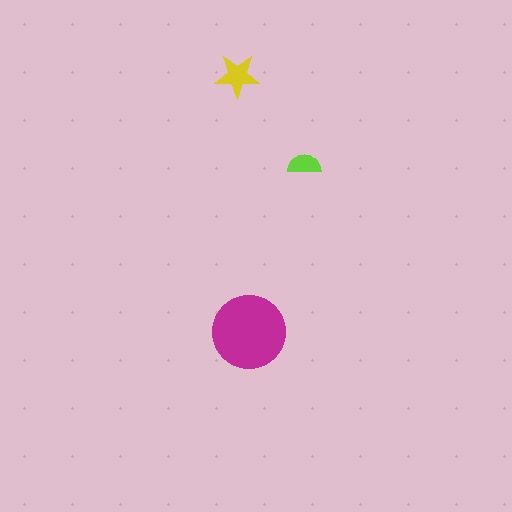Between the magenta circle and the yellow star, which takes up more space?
The magenta circle.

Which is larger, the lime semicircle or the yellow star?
The yellow star.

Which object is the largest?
The magenta circle.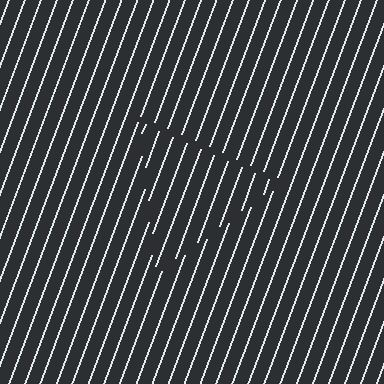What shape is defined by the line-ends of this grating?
An illusory triangle. The interior of the shape contains the same grating, shifted by half a period — the contour is defined by the phase discontinuity where line-ends from the inner and outer gratings abut.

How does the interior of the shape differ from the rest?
The interior of the shape contains the same grating, shifted by half a period — the contour is defined by the phase discontinuity where line-ends from the inner and outer gratings abut.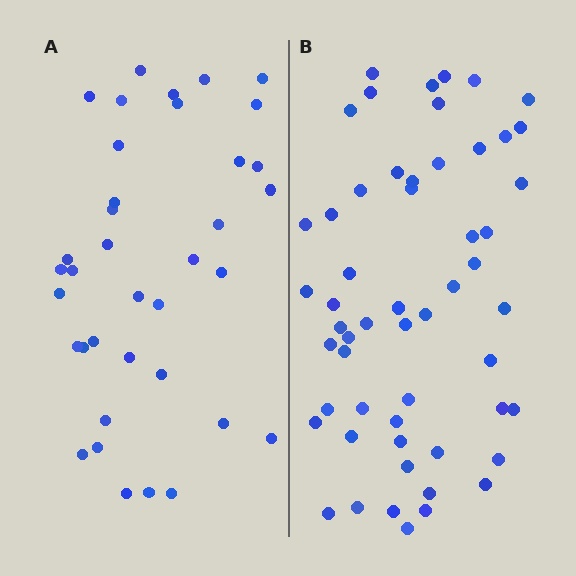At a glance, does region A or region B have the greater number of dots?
Region B (the right region) has more dots.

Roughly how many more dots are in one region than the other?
Region B has approximately 20 more dots than region A.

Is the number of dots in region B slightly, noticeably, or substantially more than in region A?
Region B has substantially more. The ratio is roughly 1.5 to 1.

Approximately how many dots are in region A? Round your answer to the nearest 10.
About 40 dots. (The exact count is 37, which rounds to 40.)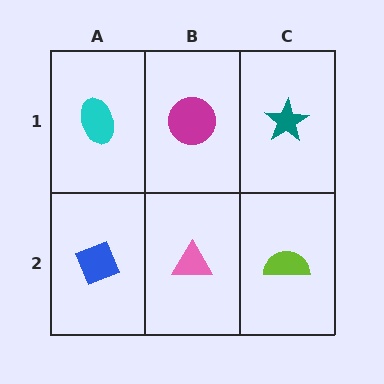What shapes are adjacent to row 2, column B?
A magenta circle (row 1, column B), a blue diamond (row 2, column A), a lime semicircle (row 2, column C).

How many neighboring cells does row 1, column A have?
2.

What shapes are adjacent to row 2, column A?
A cyan ellipse (row 1, column A), a pink triangle (row 2, column B).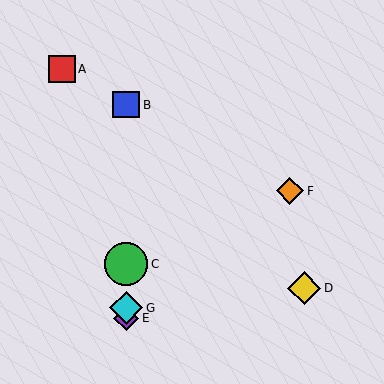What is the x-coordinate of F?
Object F is at x≈290.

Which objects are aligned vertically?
Objects B, C, E, G are aligned vertically.